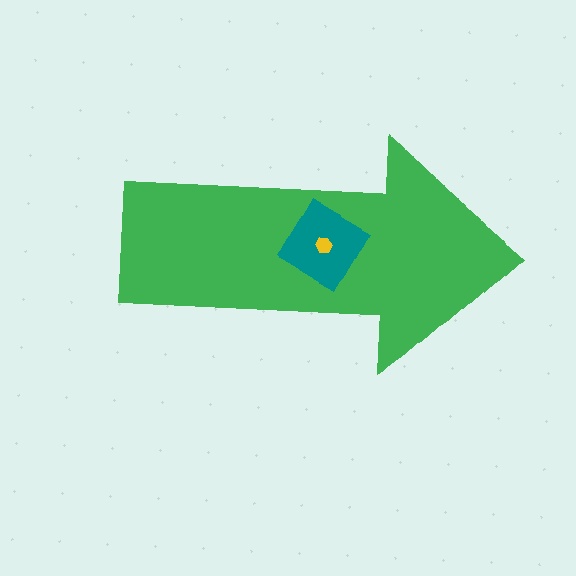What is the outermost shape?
The green arrow.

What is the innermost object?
The yellow hexagon.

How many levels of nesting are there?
3.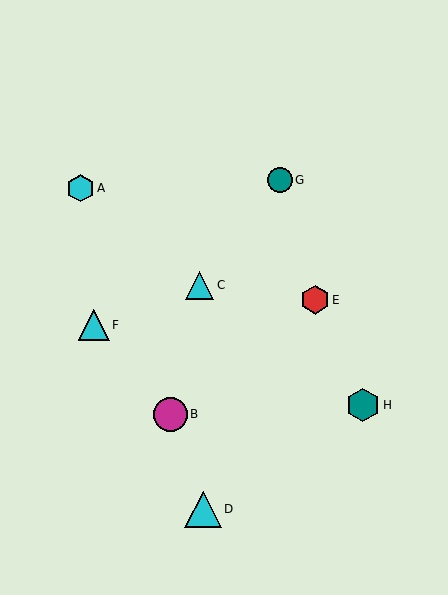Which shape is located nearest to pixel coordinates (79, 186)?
The cyan hexagon (labeled A) at (81, 188) is nearest to that location.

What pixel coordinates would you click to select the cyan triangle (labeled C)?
Click at (200, 285) to select the cyan triangle C.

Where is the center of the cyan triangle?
The center of the cyan triangle is at (94, 325).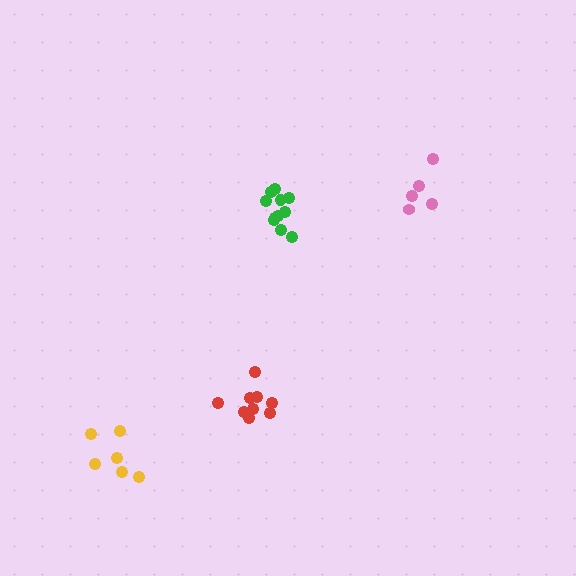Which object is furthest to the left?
The yellow cluster is leftmost.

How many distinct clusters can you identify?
There are 4 distinct clusters.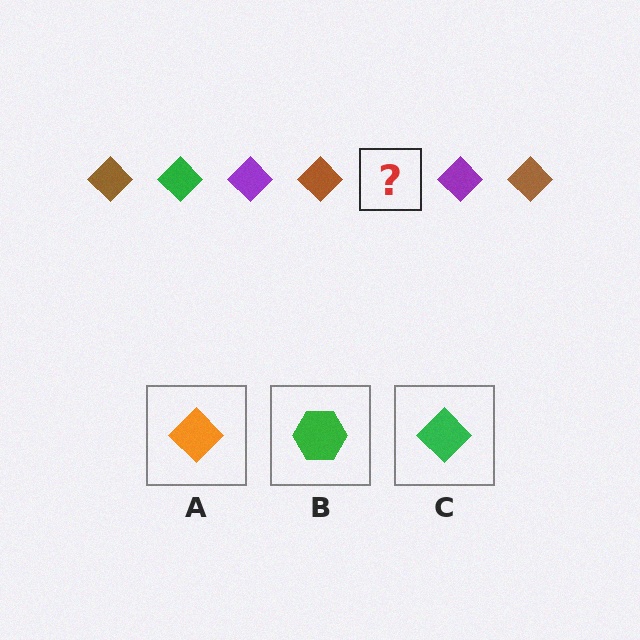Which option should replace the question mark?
Option C.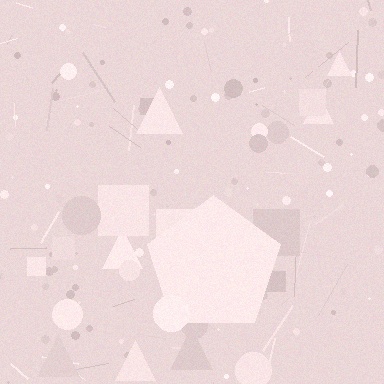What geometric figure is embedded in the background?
A pentagon is embedded in the background.